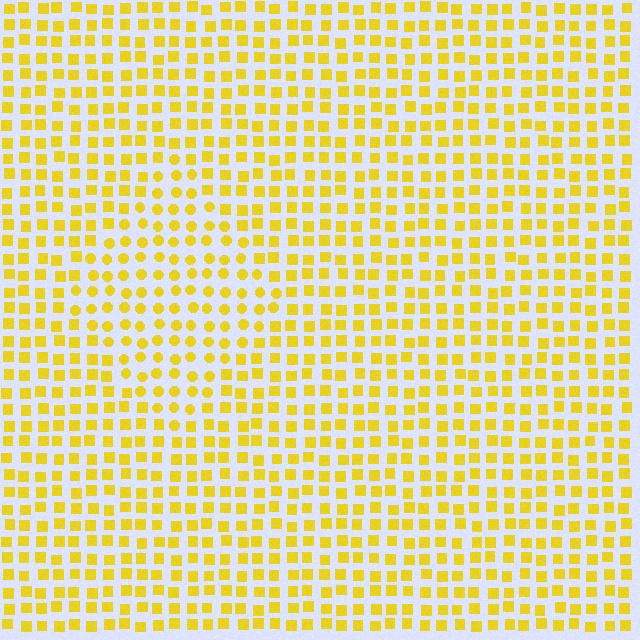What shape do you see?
I see a diamond.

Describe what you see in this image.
The image is filled with small yellow elements arranged in a uniform grid. A diamond-shaped region contains circles, while the surrounding area contains squares. The boundary is defined purely by the change in element shape.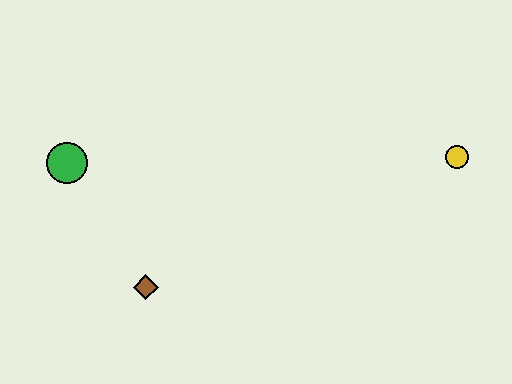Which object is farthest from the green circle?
The yellow circle is farthest from the green circle.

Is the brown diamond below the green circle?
Yes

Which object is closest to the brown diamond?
The green circle is closest to the brown diamond.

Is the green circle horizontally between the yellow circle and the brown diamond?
No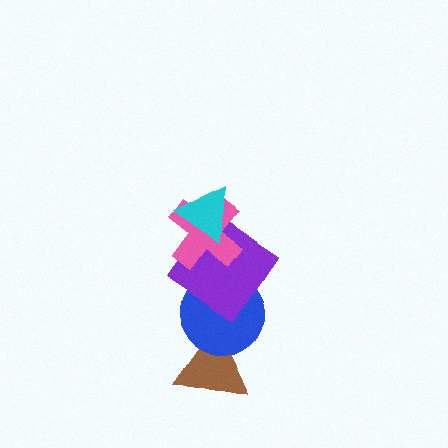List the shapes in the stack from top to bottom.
From top to bottom: the cyan triangle, the pink cross, the purple diamond, the blue circle, the brown triangle.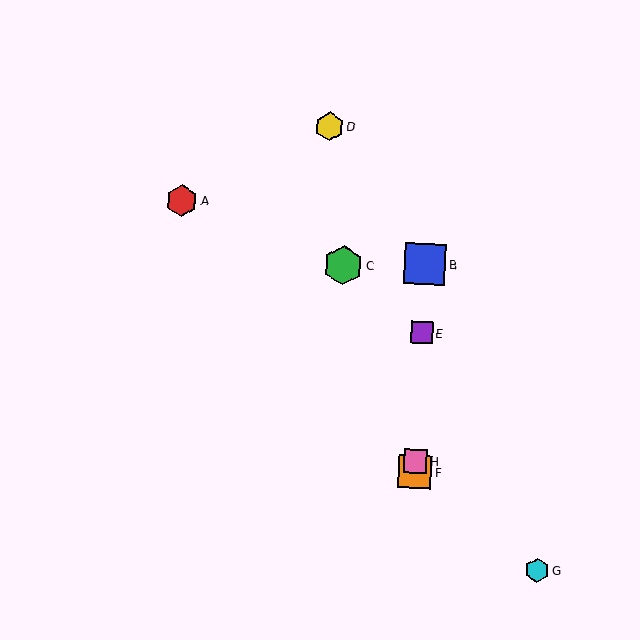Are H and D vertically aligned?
No, H is at x≈415 and D is at x≈330.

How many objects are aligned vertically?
4 objects (B, E, F, H) are aligned vertically.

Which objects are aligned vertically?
Objects B, E, F, H are aligned vertically.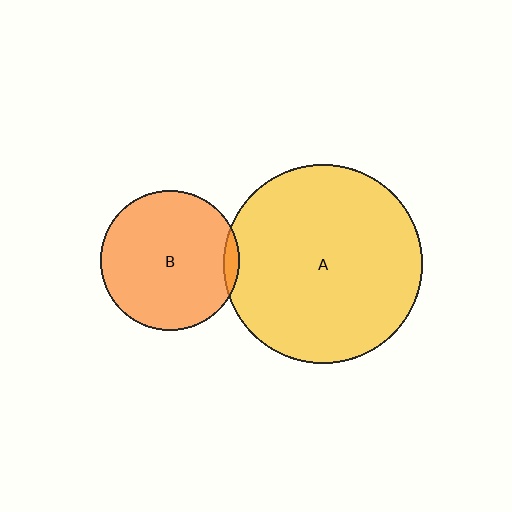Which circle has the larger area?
Circle A (yellow).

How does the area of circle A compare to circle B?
Approximately 2.0 times.